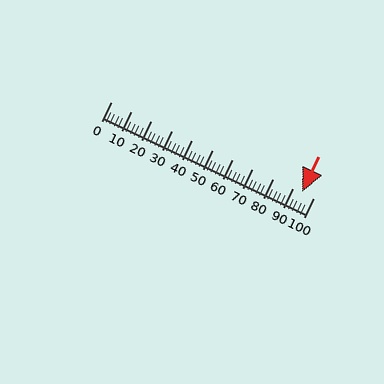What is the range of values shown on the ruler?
The ruler shows values from 0 to 100.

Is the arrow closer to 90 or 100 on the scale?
The arrow is closer to 90.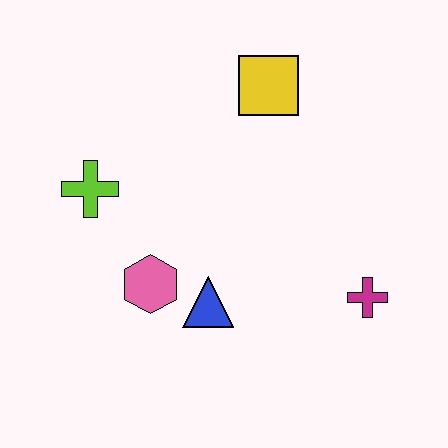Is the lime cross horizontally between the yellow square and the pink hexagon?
No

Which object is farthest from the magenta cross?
The lime cross is farthest from the magenta cross.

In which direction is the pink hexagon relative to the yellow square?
The pink hexagon is below the yellow square.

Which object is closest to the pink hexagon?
The blue triangle is closest to the pink hexagon.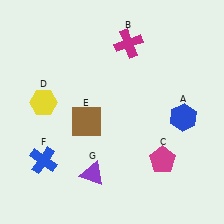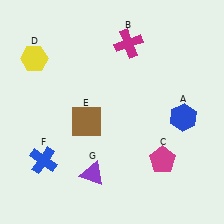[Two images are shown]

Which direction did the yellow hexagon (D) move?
The yellow hexagon (D) moved up.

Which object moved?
The yellow hexagon (D) moved up.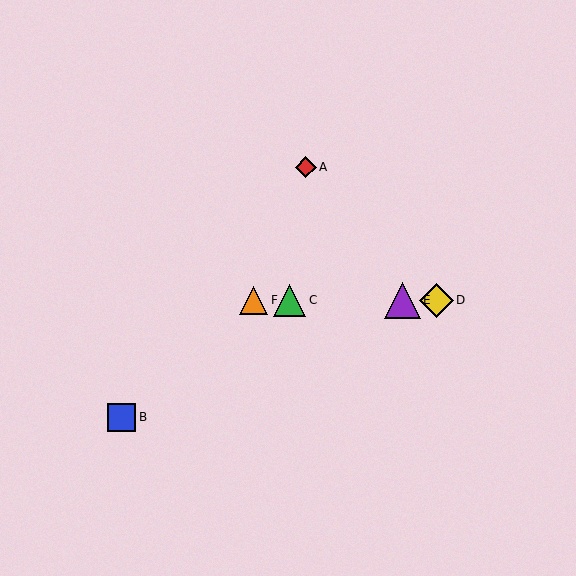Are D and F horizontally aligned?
Yes, both are at y≈300.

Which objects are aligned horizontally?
Objects C, D, E, F are aligned horizontally.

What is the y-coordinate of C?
Object C is at y≈300.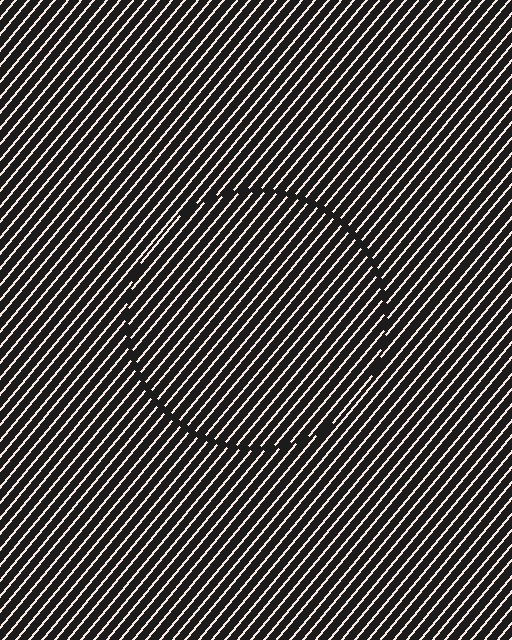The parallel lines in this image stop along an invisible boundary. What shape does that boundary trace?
An illusory circle. The interior of the shape contains the same grating, shifted by half a period — the contour is defined by the phase discontinuity where line-ends from the inner and outer gratings abut.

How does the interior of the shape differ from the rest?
The interior of the shape contains the same grating, shifted by half a period — the contour is defined by the phase discontinuity where line-ends from the inner and outer gratings abut.